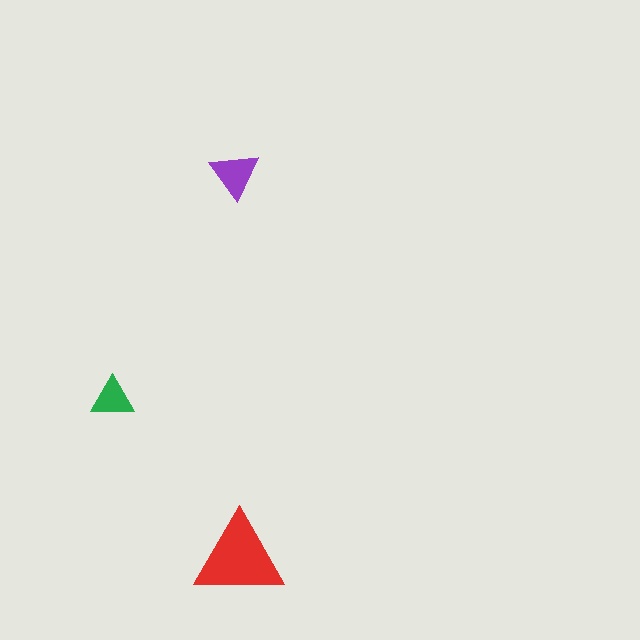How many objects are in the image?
There are 3 objects in the image.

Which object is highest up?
The purple triangle is topmost.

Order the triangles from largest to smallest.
the red one, the purple one, the green one.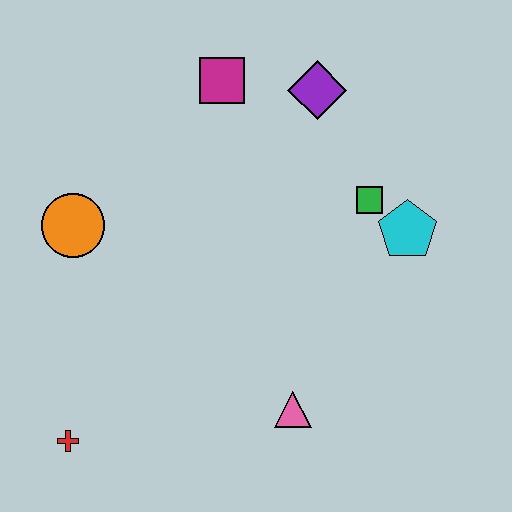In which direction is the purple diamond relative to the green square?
The purple diamond is above the green square.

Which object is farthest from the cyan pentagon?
The red cross is farthest from the cyan pentagon.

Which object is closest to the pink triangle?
The cyan pentagon is closest to the pink triangle.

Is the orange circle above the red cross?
Yes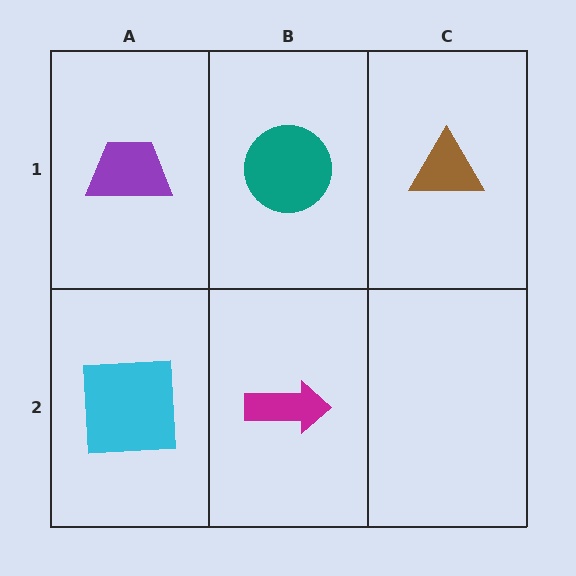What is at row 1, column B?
A teal circle.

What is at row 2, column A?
A cyan square.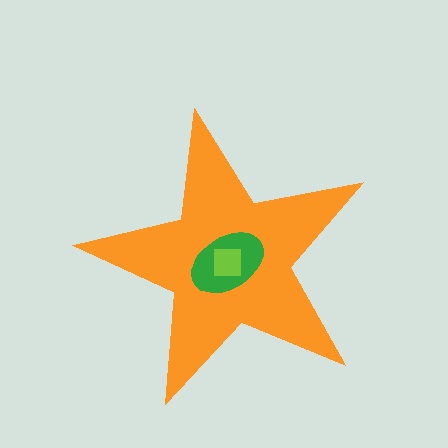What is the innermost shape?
The lime square.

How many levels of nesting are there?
3.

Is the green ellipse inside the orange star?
Yes.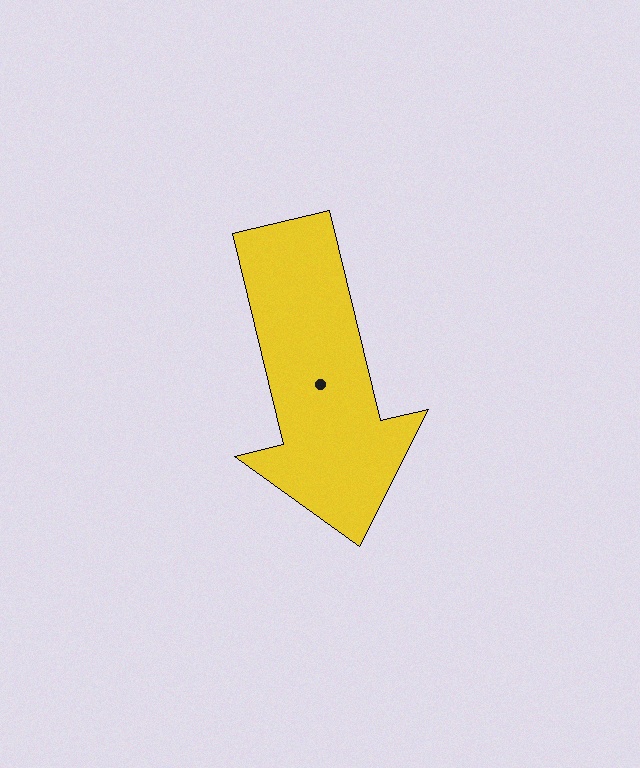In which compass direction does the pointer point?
South.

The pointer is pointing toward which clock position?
Roughly 6 o'clock.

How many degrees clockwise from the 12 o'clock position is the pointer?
Approximately 166 degrees.